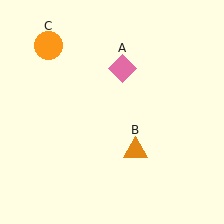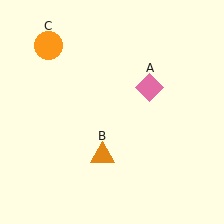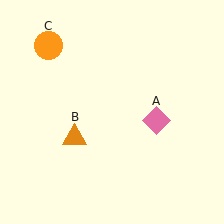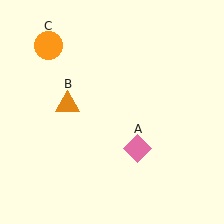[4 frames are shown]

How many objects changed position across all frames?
2 objects changed position: pink diamond (object A), orange triangle (object B).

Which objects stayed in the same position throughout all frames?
Orange circle (object C) remained stationary.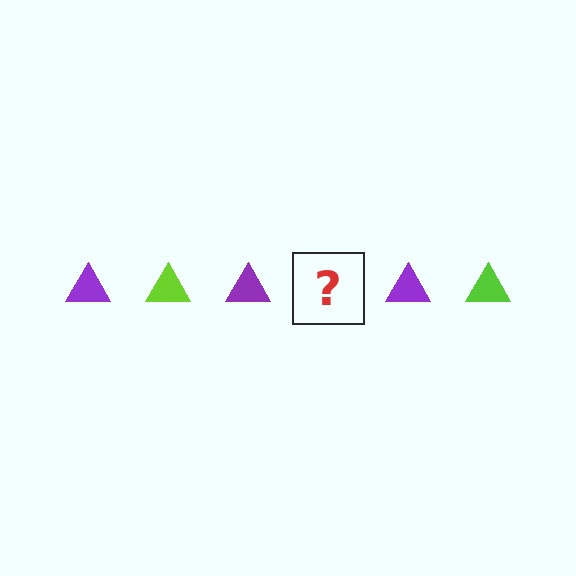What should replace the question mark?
The question mark should be replaced with a lime triangle.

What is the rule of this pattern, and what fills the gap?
The rule is that the pattern cycles through purple, lime triangles. The gap should be filled with a lime triangle.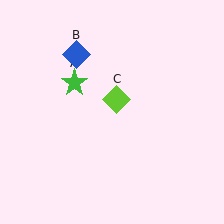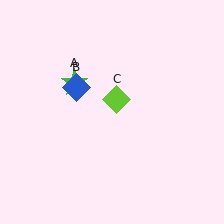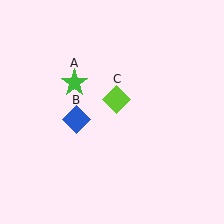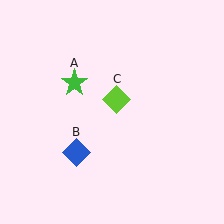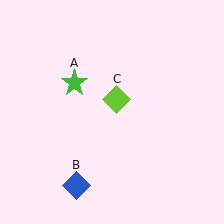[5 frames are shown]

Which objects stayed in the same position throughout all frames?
Green star (object A) and lime diamond (object C) remained stationary.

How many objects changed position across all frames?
1 object changed position: blue diamond (object B).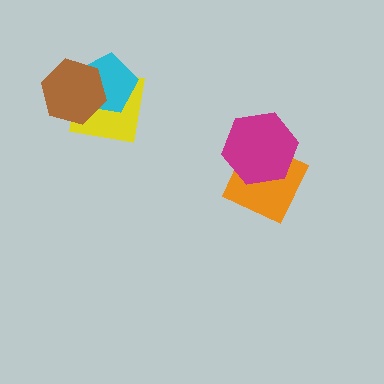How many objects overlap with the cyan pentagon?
2 objects overlap with the cyan pentagon.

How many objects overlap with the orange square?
1 object overlaps with the orange square.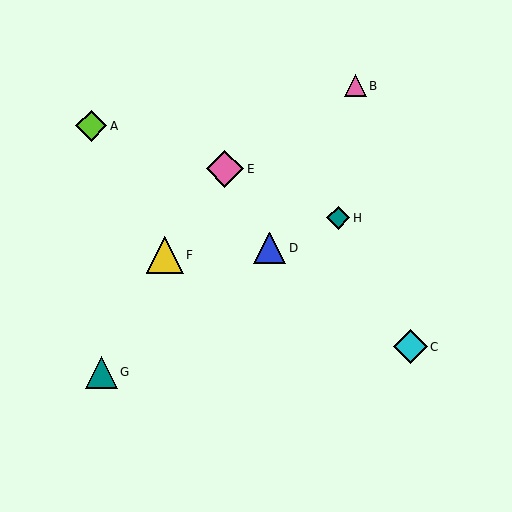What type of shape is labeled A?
Shape A is a lime diamond.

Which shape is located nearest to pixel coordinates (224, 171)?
The pink diamond (labeled E) at (225, 169) is nearest to that location.